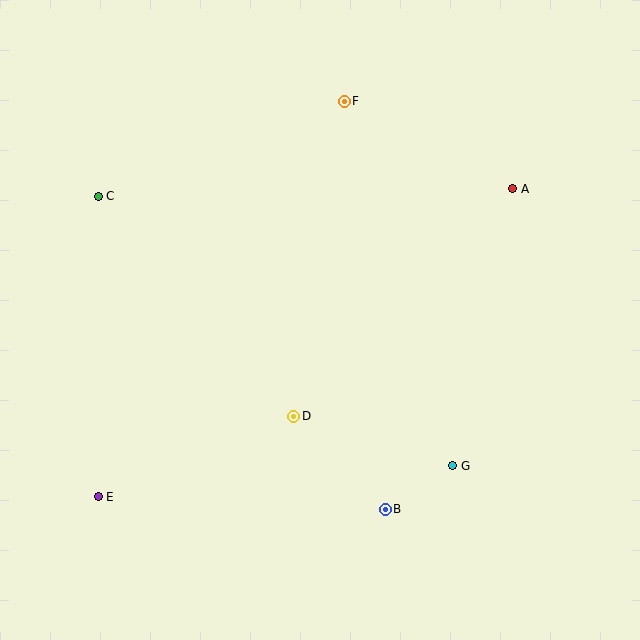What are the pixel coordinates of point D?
Point D is at (294, 416).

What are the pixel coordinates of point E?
Point E is at (98, 497).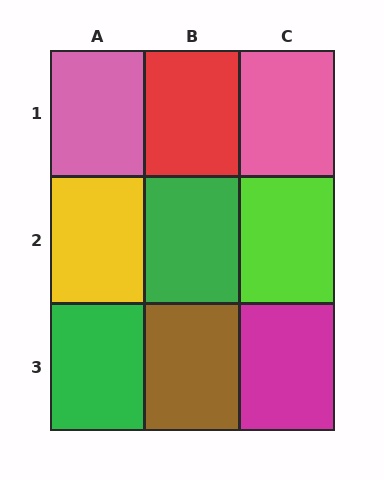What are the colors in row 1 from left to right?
Pink, red, pink.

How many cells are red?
1 cell is red.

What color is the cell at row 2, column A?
Yellow.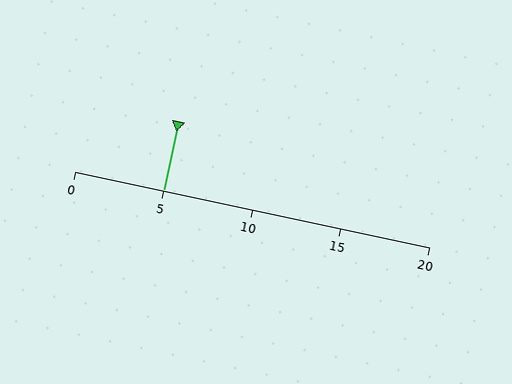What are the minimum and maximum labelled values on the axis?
The axis runs from 0 to 20.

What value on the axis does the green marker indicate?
The marker indicates approximately 5.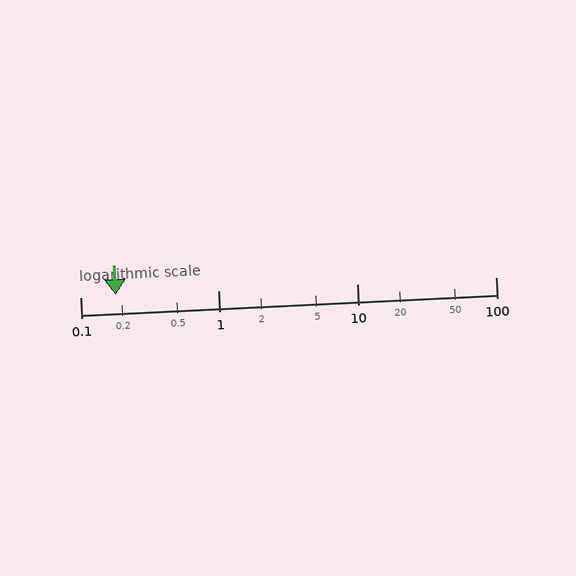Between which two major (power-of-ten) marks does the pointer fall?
The pointer is between 0.1 and 1.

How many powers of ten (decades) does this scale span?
The scale spans 3 decades, from 0.1 to 100.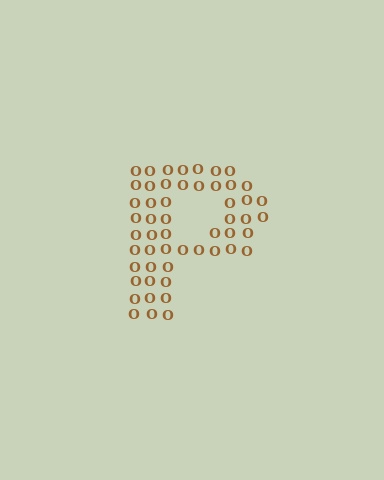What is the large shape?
The large shape is the letter P.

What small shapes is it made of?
It is made of small letter O's.